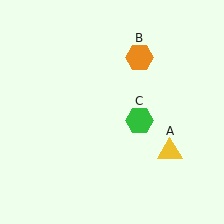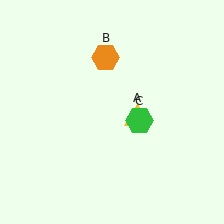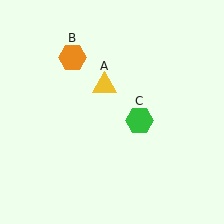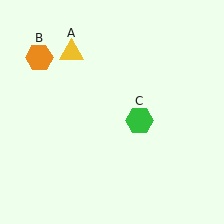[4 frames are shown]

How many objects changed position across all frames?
2 objects changed position: yellow triangle (object A), orange hexagon (object B).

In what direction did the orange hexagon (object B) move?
The orange hexagon (object B) moved left.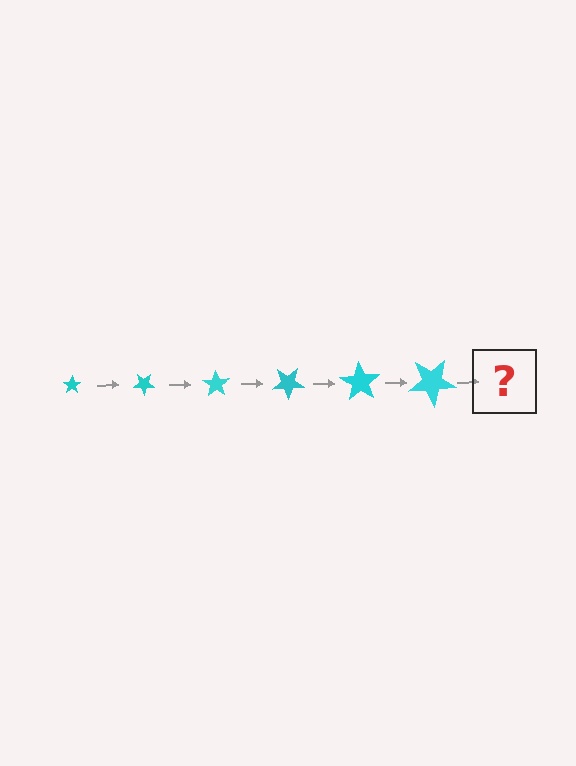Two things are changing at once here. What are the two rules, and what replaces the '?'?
The two rules are that the star grows larger each step and it rotates 35 degrees each step. The '?' should be a star, larger than the previous one and rotated 210 degrees from the start.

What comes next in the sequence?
The next element should be a star, larger than the previous one and rotated 210 degrees from the start.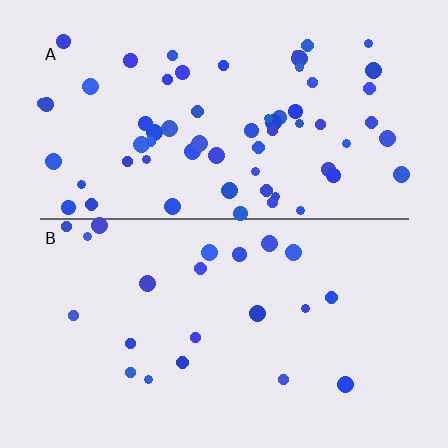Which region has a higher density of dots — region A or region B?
A (the top).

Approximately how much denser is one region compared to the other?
Approximately 2.9× — region A over region B.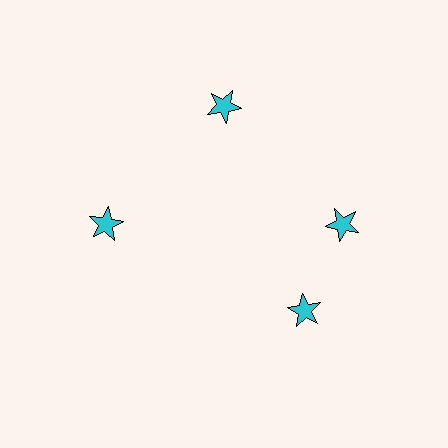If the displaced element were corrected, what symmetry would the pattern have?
It would have 4-fold rotational symmetry — the pattern would map onto itself every 90 degrees.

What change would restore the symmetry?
The symmetry would be restored by rotating it back into even spacing with its neighbors so that all 4 stars sit at equal angles and equal distance from the center.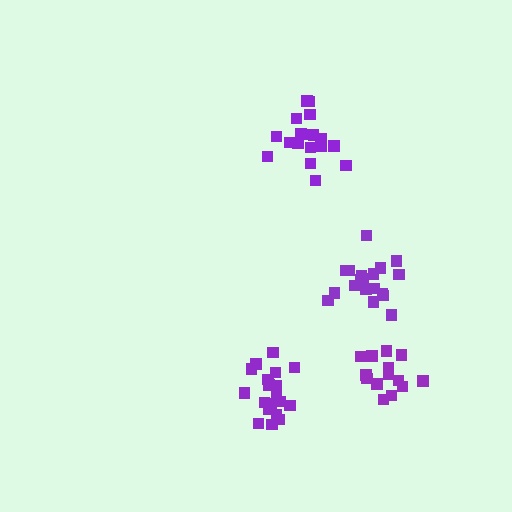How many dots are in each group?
Group 1: 19 dots, Group 2: 14 dots, Group 3: 19 dots, Group 4: 18 dots (70 total).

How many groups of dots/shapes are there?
There are 4 groups.